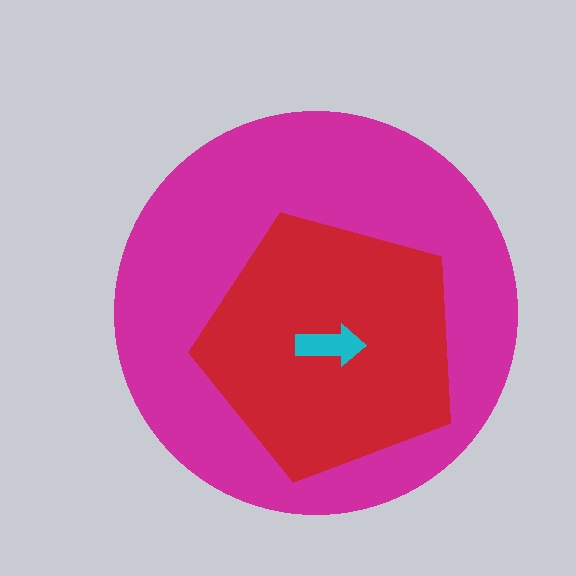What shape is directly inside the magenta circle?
The red pentagon.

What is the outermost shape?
The magenta circle.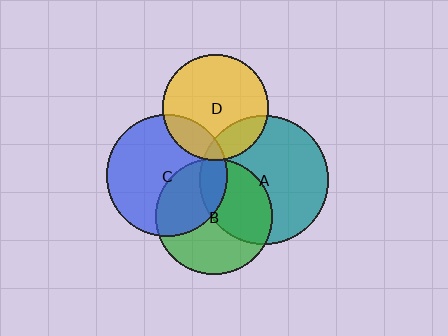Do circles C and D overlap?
Yes.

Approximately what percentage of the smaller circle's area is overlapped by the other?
Approximately 20%.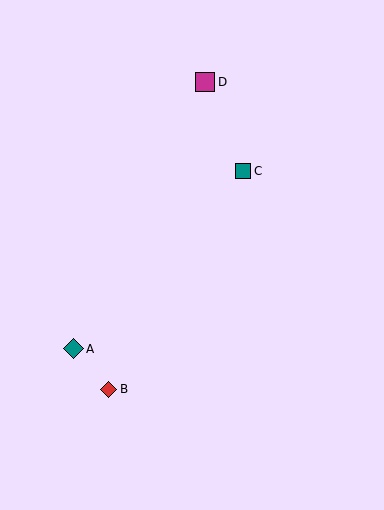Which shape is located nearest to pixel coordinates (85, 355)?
The teal diamond (labeled A) at (73, 349) is nearest to that location.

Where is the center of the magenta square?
The center of the magenta square is at (205, 82).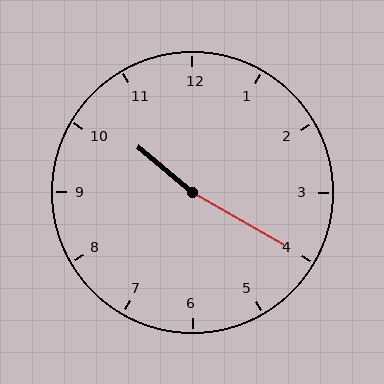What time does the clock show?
10:20.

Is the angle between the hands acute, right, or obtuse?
It is obtuse.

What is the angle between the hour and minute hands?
Approximately 170 degrees.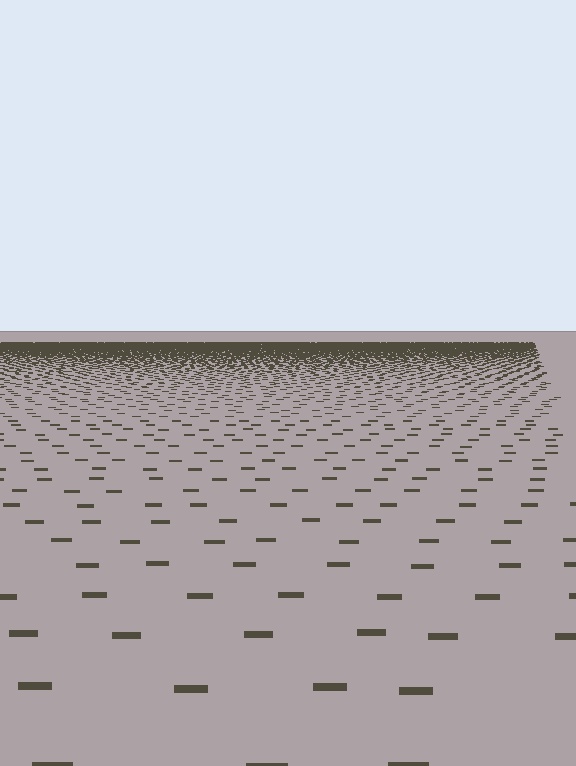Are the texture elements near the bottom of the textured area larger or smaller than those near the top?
Larger. Near the bottom, elements are closer to the viewer and appear at a bigger on-screen size.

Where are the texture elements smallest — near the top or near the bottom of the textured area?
Near the top.